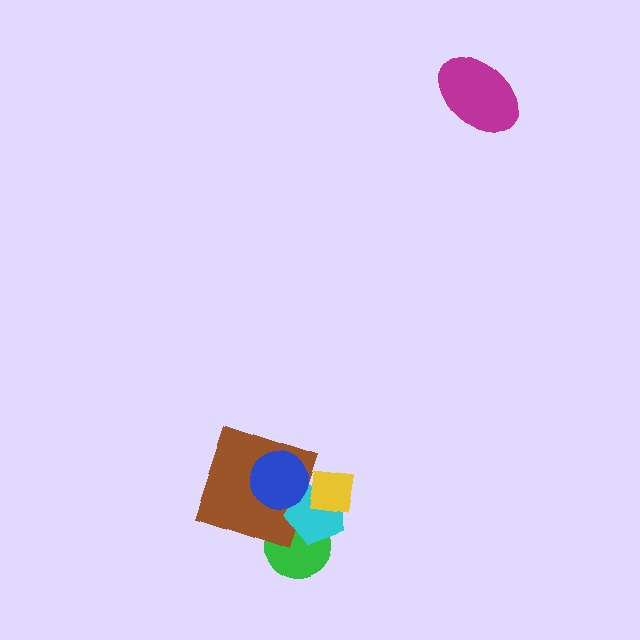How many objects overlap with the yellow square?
1 object overlaps with the yellow square.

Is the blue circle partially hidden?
No, no other shape covers it.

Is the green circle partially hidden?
Yes, it is partially covered by another shape.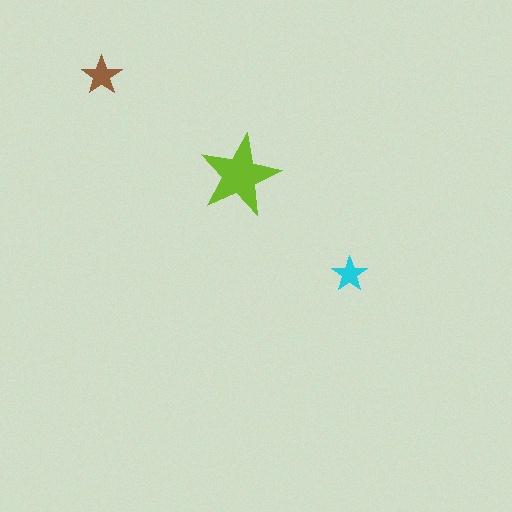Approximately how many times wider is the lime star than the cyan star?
About 2.5 times wider.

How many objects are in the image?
There are 3 objects in the image.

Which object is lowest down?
The cyan star is bottommost.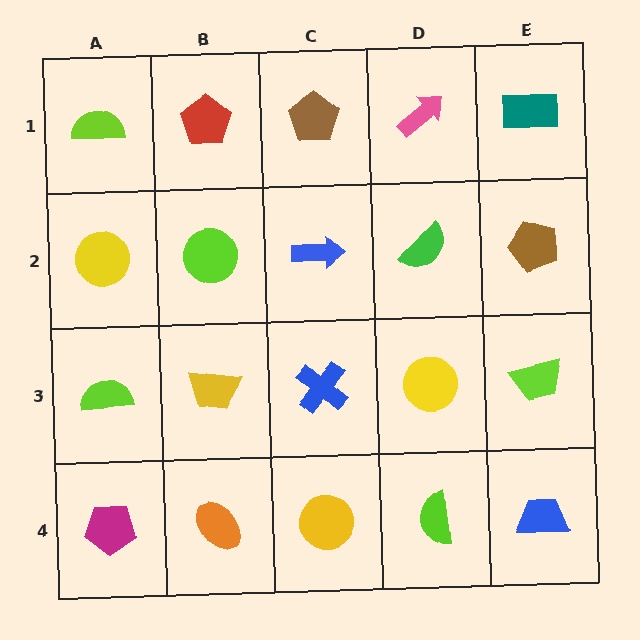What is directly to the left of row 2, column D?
A blue arrow.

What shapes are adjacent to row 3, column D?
A green semicircle (row 2, column D), a lime semicircle (row 4, column D), a blue cross (row 3, column C), a lime trapezoid (row 3, column E).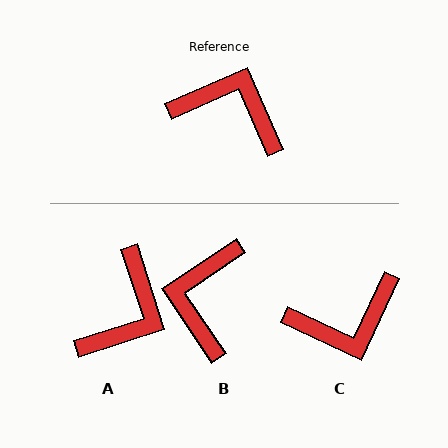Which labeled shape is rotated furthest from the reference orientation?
C, about 139 degrees away.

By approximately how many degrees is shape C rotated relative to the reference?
Approximately 139 degrees clockwise.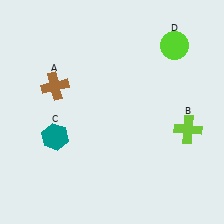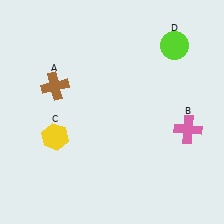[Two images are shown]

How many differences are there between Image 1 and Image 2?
There are 2 differences between the two images.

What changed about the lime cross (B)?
In Image 1, B is lime. In Image 2, it changed to pink.